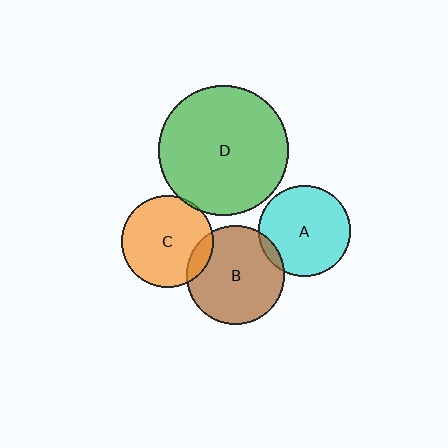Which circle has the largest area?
Circle D (green).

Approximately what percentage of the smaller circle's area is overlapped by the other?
Approximately 10%.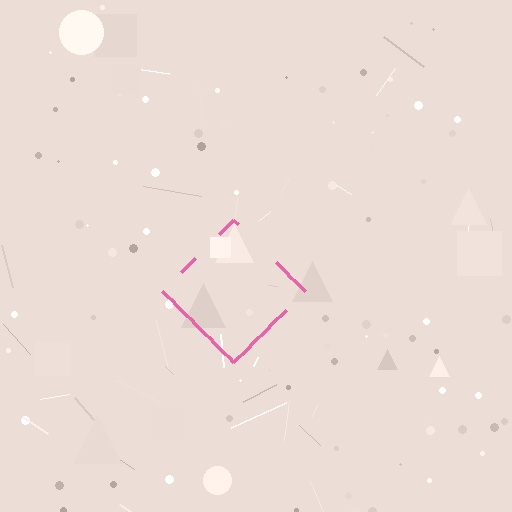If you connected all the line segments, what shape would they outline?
They would outline a diamond.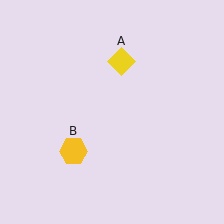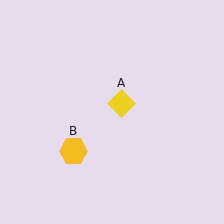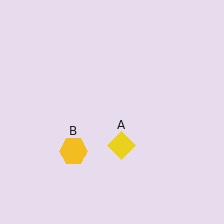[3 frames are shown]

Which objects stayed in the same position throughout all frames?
Yellow hexagon (object B) remained stationary.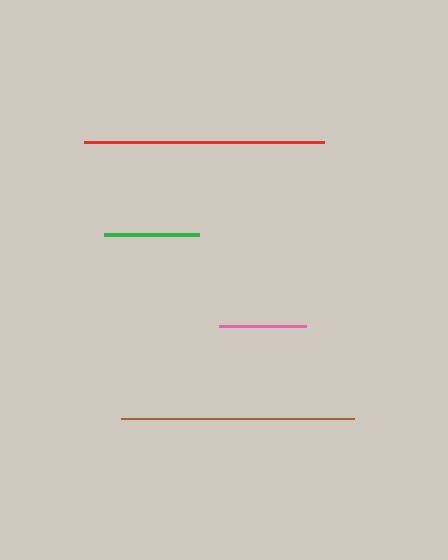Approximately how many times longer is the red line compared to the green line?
The red line is approximately 2.5 times the length of the green line.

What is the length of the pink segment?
The pink segment is approximately 87 pixels long.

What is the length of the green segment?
The green segment is approximately 95 pixels long.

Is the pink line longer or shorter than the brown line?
The brown line is longer than the pink line.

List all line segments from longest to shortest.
From longest to shortest: red, brown, green, pink.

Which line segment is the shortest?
The pink line is the shortest at approximately 87 pixels.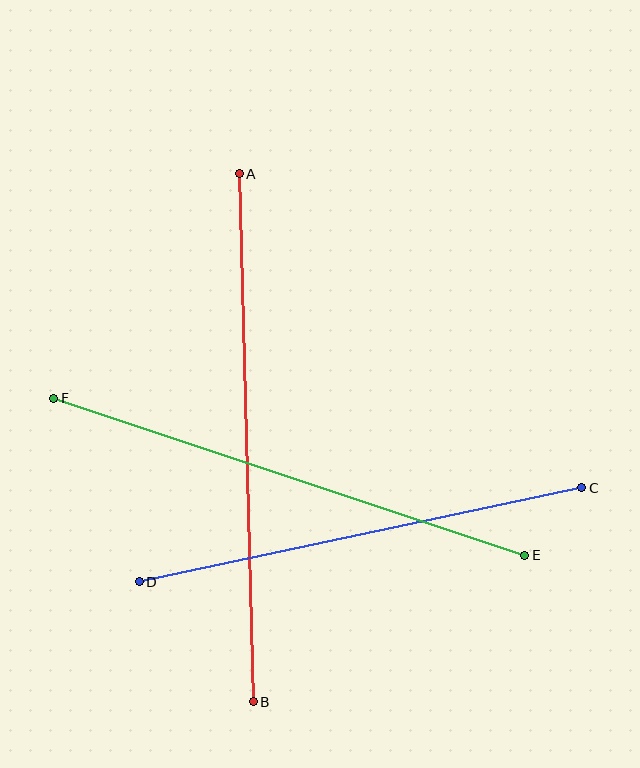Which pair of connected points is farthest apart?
Points A and B are farthest apart.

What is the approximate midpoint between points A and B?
The midpoint is at approximately (246, 438) pixels.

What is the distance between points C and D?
The distance is approximately 452 pixels.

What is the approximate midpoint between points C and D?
The midpoint is at approximately (360, 535) pixels.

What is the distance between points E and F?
The distance is approximately 496 pixels.